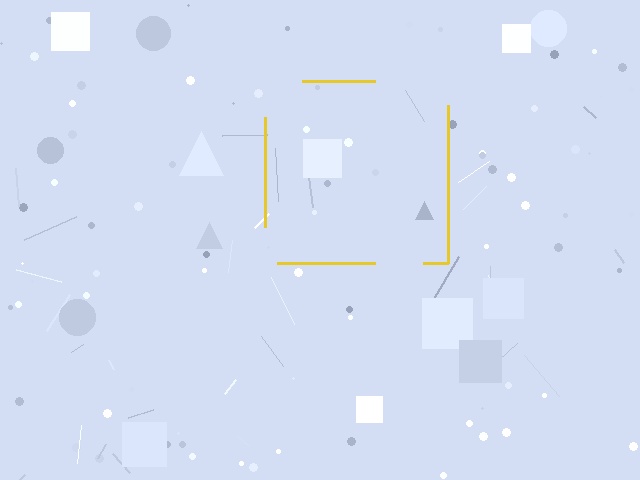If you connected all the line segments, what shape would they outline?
They would outline a square.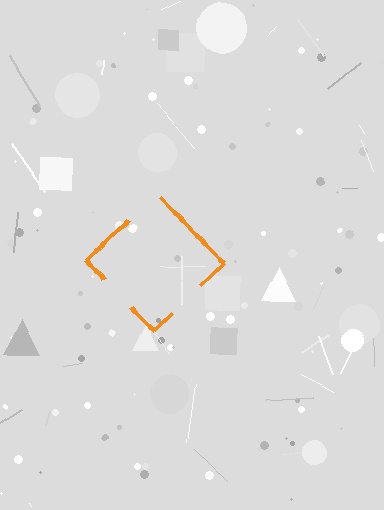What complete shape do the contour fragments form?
The contour fragments form a diamond.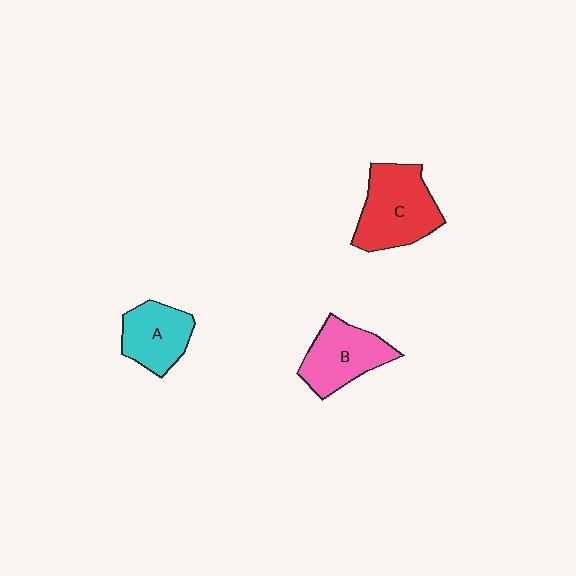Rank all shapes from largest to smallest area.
From largest to smallest: C (red), B (pink), A (cyan).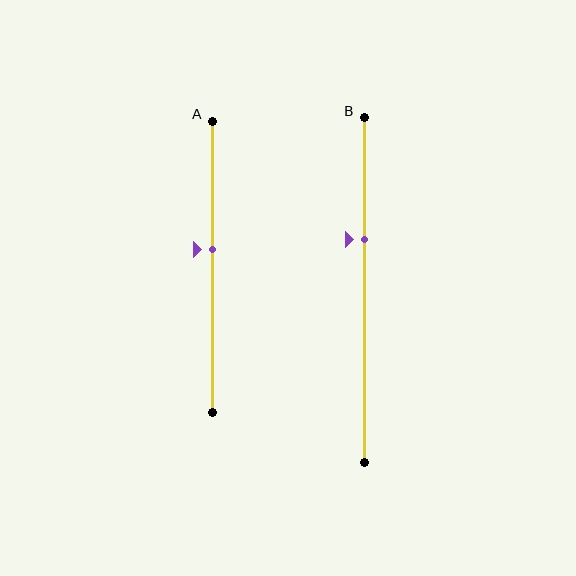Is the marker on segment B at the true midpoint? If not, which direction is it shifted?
No, the marker on segment B is shifted upward by about 15% of the segment length.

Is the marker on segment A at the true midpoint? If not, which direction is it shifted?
No, the marker on segment A is shifted upward by about 6% of the segment length.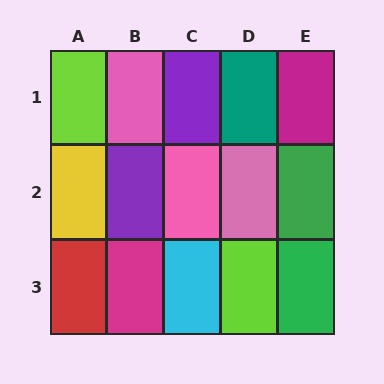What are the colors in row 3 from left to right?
Red, magenta, cyan, lime, green.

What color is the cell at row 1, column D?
Teal.